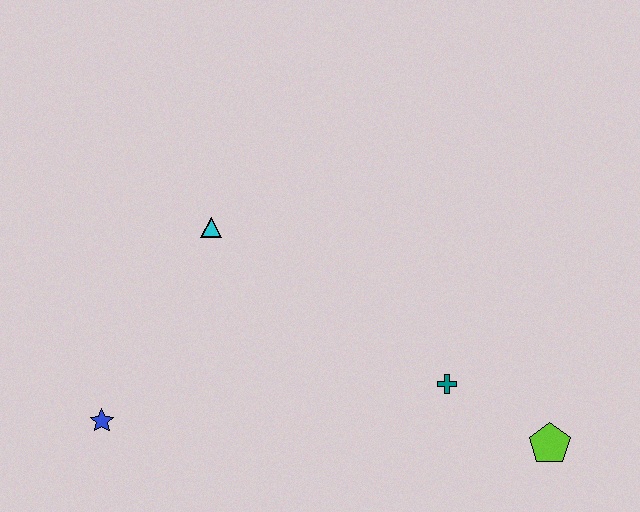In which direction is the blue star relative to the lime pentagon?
The blue star is to the left of the lime pentagon.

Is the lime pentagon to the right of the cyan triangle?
Yes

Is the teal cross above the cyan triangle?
No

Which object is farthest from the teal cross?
The blue star is farthest from the teal cross.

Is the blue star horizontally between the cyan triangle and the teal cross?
No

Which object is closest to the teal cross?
The lime pentagon is closest to the teal cross.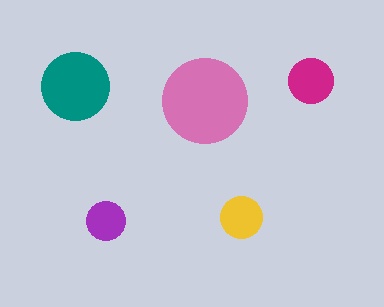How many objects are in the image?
There are 5 objects in the image.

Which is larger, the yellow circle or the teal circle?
The teal one.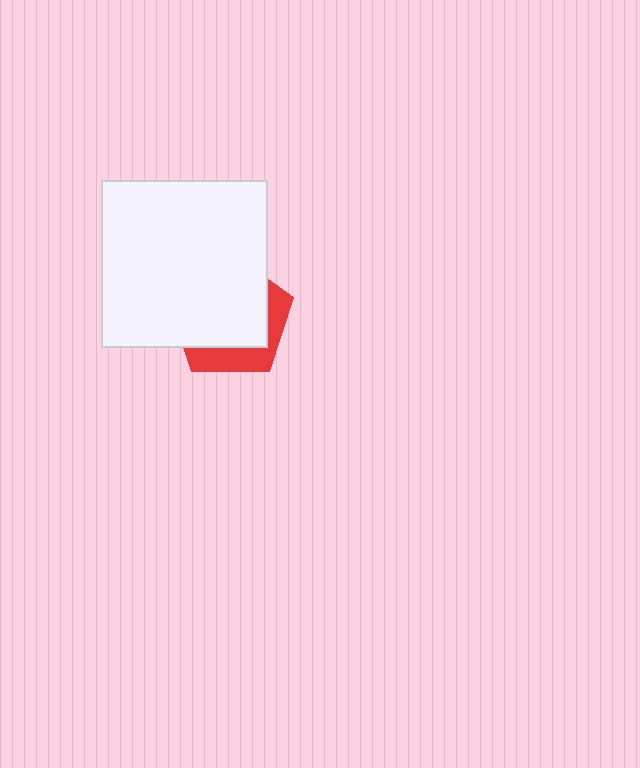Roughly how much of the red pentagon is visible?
A small part of it is visible (roughly 31%).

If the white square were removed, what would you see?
You would see the complete red pentagon.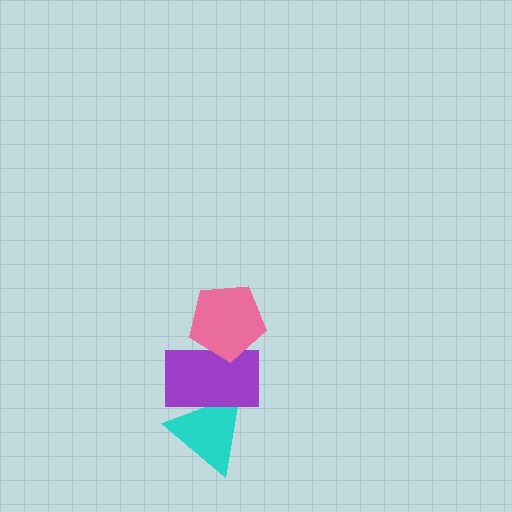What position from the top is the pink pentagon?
The pink pentagon is 1st from the top.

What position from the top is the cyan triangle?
The cyan triangle is 3rd from the top.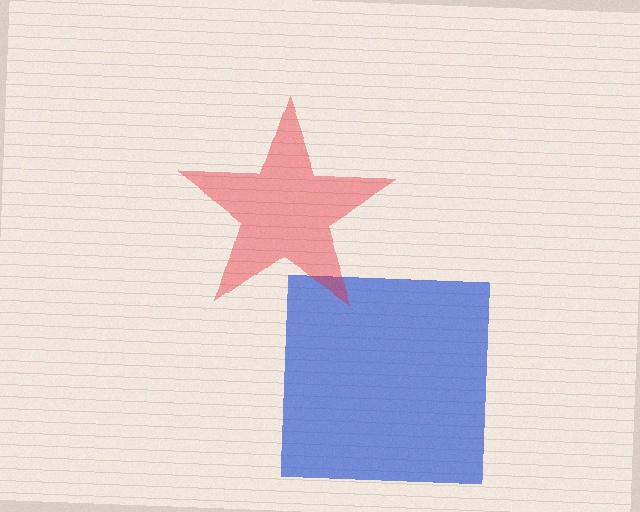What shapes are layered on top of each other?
The layered shapes are: a blue square, a red star.